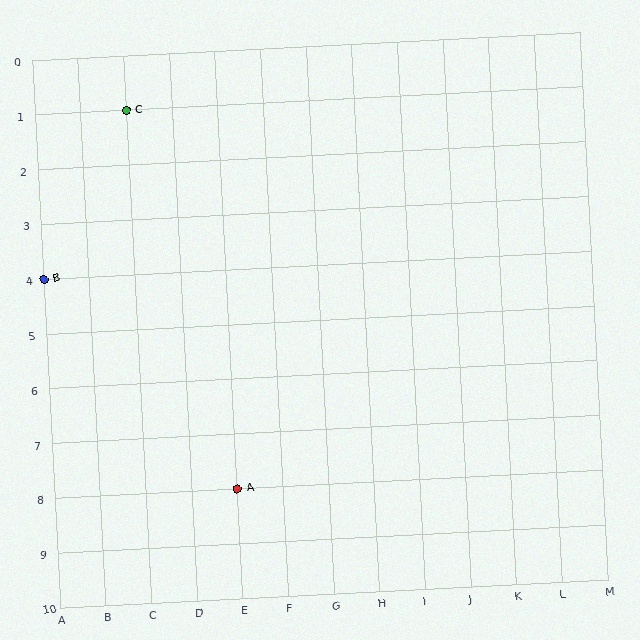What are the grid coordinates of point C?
Point C is at grid coordinates (C, 1).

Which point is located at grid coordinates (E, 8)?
Point A is at (E, 8).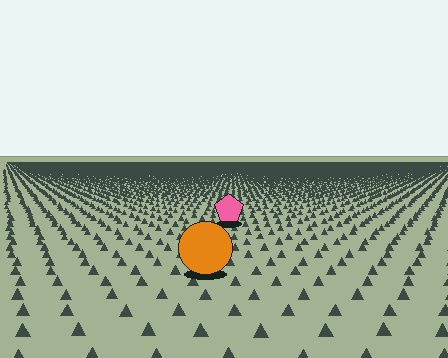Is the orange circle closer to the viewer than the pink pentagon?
Yes. The orange circle is closer — you can tell from the texture gradient: the ground texture is coarser near it.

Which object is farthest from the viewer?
The pink pentagon is farthest from the viewer. It appears smaller and the ground texture around it is denser.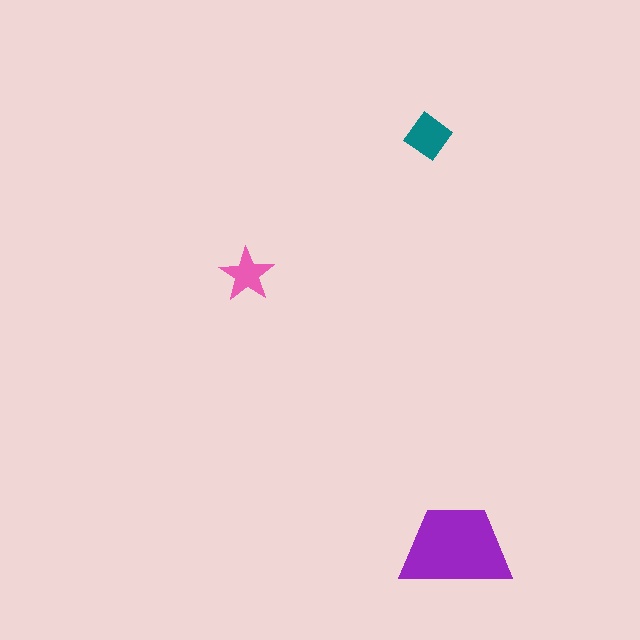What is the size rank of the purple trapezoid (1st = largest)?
1st.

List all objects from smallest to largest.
The pink star, the teal diamond, the purple trapezoid.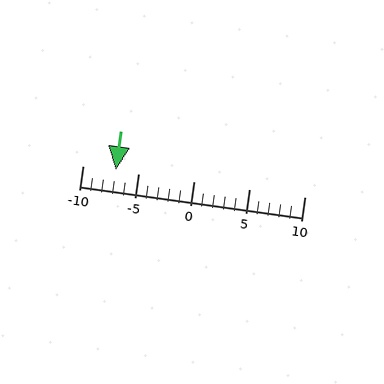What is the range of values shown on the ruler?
The ruler shows values from -10 to 10.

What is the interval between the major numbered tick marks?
The major tick marks are spaced 5 units apart.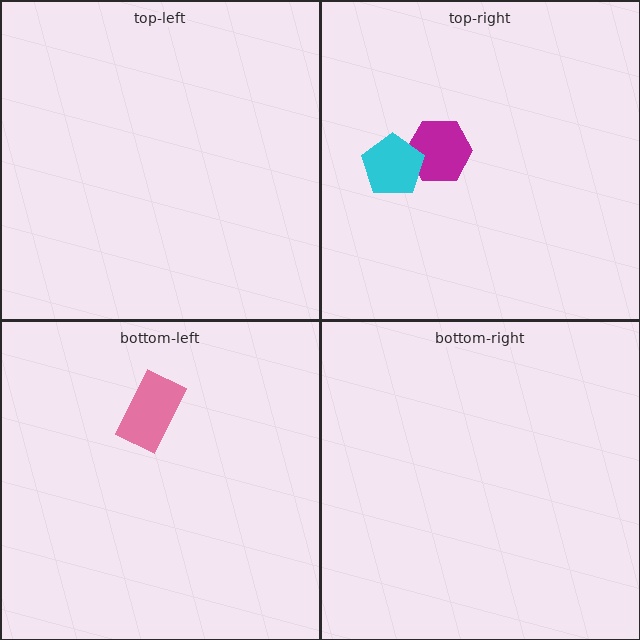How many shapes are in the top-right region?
2.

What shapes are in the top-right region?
The magenta hexagon, the cyan pentagon.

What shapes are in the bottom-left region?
The pink rectangle.